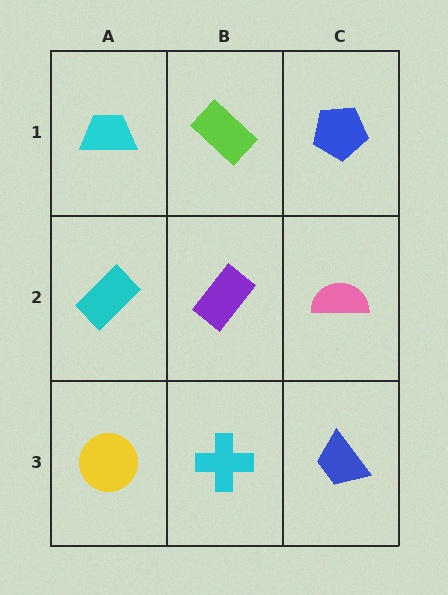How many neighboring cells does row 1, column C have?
2.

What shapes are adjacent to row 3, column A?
A cyan rectangle (row 2, column A), a cyan cross (row 3, column B).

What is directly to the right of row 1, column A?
A lime rectangle.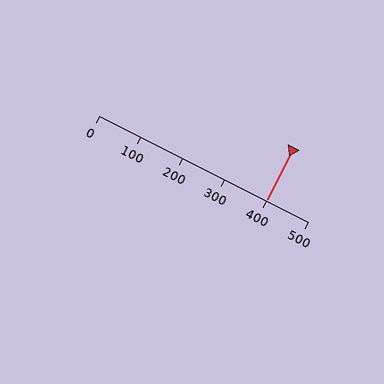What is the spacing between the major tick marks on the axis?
The major ticks are spaced 100 apart.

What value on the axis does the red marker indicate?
The marker indicates approximately 400.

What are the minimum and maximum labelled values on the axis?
The axis runs from 0 to 500.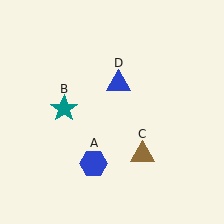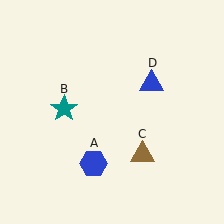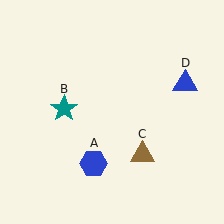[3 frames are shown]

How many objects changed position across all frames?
1 object changed position: blue triangle (object D).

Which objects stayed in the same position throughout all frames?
Blue hexagon (object A) and teal star (object B) and brown triangle (object C) remained stationary.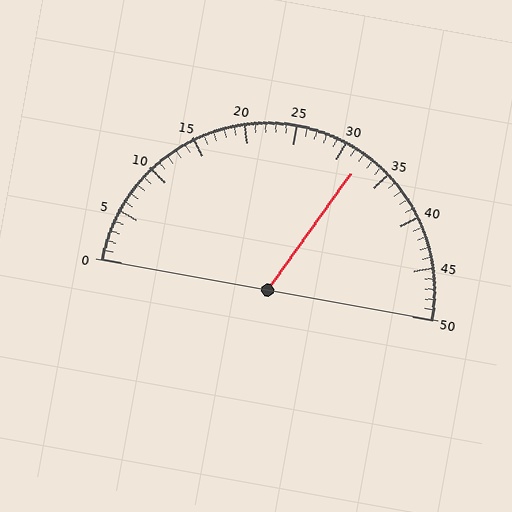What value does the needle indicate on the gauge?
The needle indicates approximately 32.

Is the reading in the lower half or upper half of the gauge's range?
The reading is in the upper half of the range (0 to 50).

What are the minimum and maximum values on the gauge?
The gauge ranges from 0 to 50.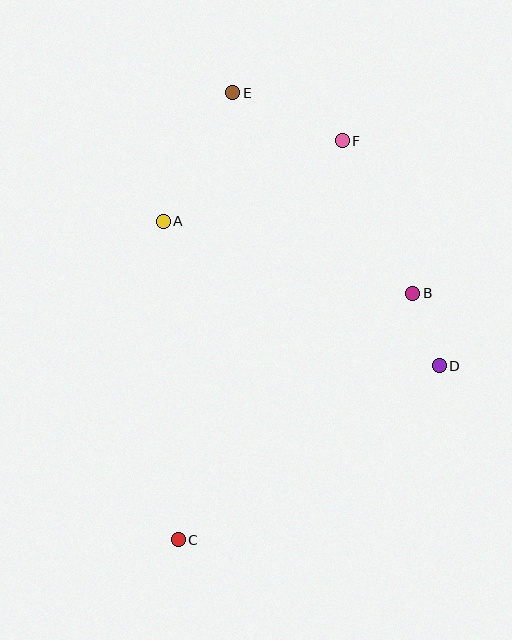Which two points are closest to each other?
Points B and D are closest to each other.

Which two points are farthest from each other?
Points C and E are farthest from each other.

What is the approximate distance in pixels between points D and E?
The distance between D and E is approximately 342 pixels.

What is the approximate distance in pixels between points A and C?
The distance between A and C is approximately 319 pixels.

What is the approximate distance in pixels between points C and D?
The distance between C and D is approximately 314 pixels.